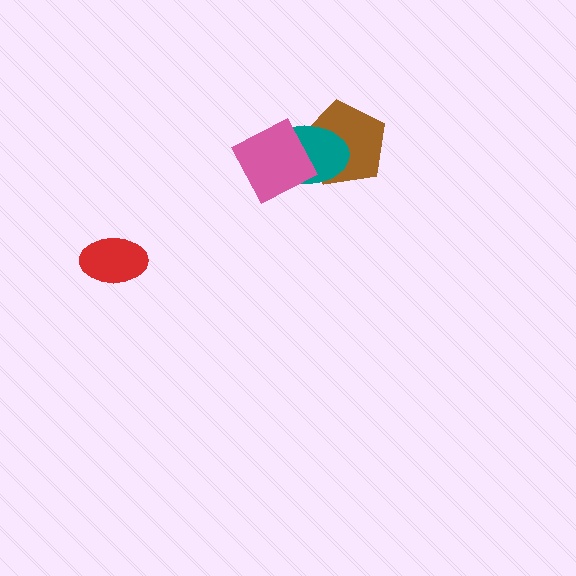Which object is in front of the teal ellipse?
The pink diamond is in front of the teal ellipse.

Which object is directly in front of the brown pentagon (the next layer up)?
The teal ellipse is directly in front of the brown pentagon.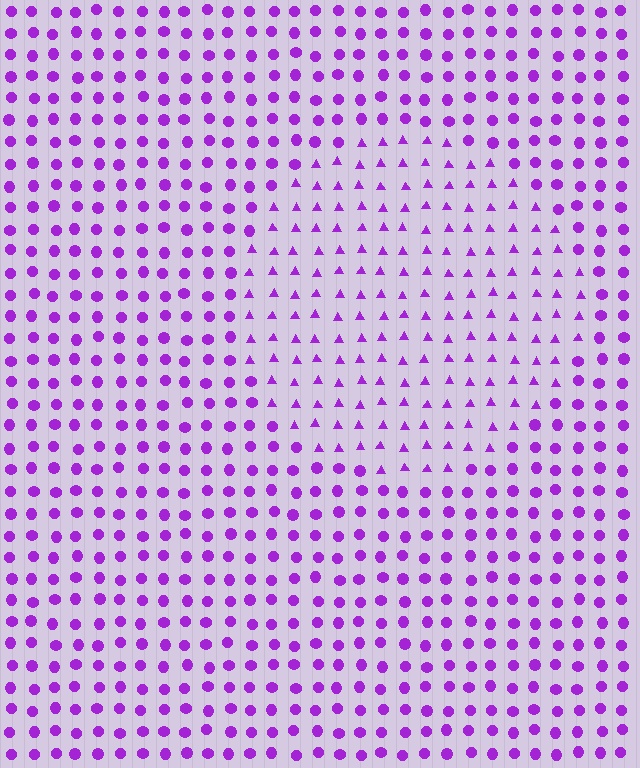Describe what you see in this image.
The image is filled with small purple elements arranged in a uniform grid. A circle-shaped region contains triangles, while the surrounding area contains circles. The boundary is defined purely by the change in element shape.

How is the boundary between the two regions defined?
The boundary is defined by a change in element shape: triangles inside vs. circles outside. All elements share the same color and spacing.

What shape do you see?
I see a circle.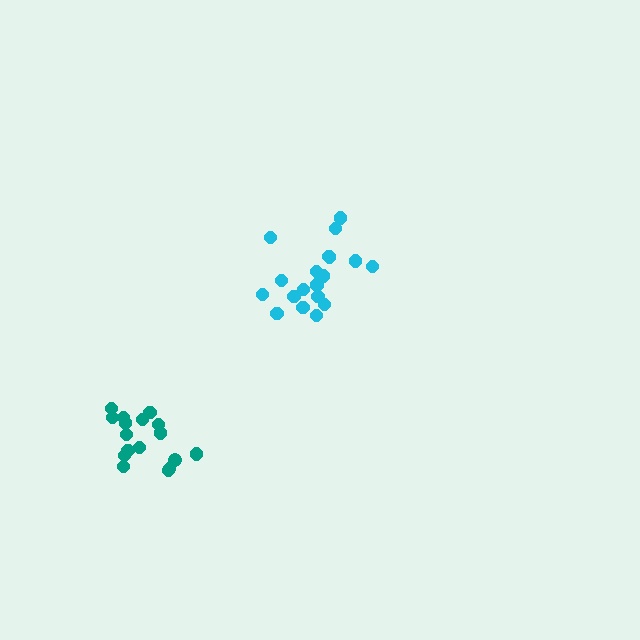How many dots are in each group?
Group 1: 20 dots, Group 2: 17 dots (37 total).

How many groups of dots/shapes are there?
There are 2 groups.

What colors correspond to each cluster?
The clusters are colored: cyan, teal.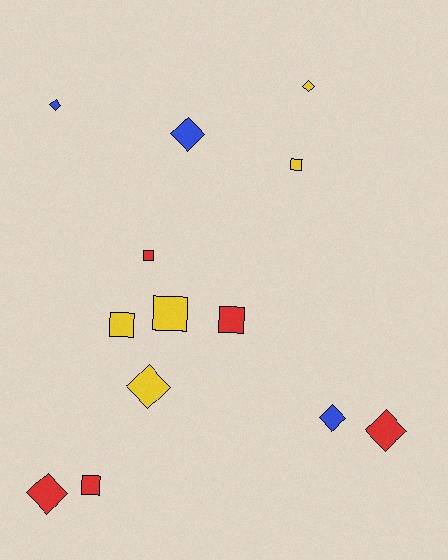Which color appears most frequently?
Red, with 5 objects.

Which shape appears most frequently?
Diamond, with 7 objects.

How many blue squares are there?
There are no blue squares.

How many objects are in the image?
There are 13 objects.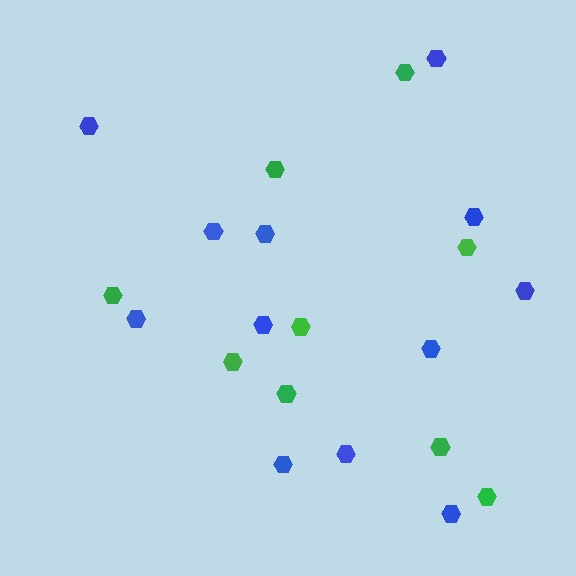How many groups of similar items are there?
There are 2 groups: one group of blue hexagons (12) and one group of green hexagons (9).